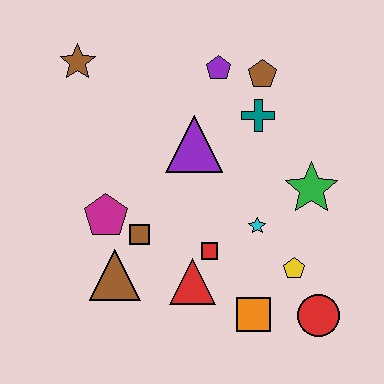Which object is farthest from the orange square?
The brown star is farthest from the orange square.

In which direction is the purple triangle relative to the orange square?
The purple triangle is above the orange square.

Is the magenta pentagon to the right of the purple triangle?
No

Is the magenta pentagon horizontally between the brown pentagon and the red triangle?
No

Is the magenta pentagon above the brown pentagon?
No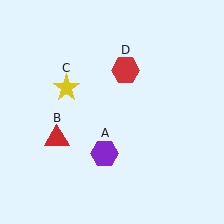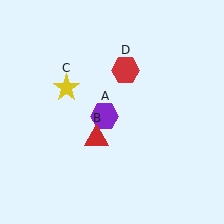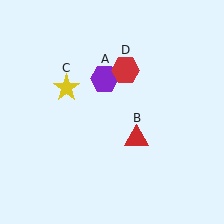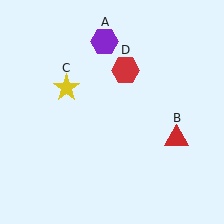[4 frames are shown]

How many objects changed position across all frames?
2 objects changed position: purple hexagon (object A), red triangle (object B).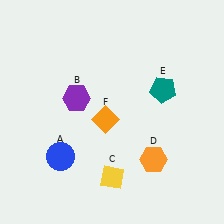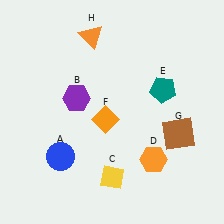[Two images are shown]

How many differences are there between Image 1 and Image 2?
There are 2 differences between the two images.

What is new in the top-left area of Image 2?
An orange triangle (H) was added in the top-left area of Image 2.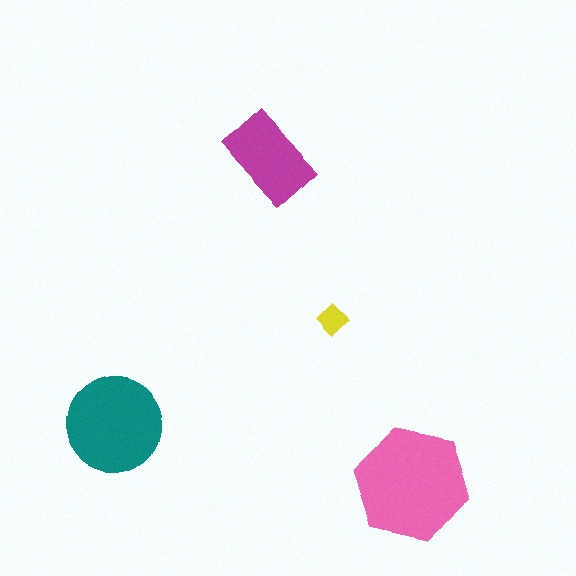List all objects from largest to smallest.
The pink hexagon, the teal circle, the magenta rectangle, the yellow diamond.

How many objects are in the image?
There are 4 objects in the image.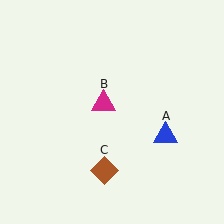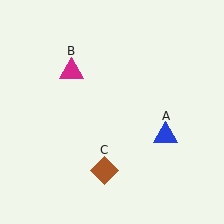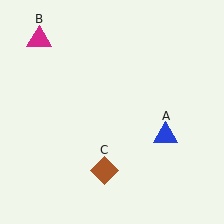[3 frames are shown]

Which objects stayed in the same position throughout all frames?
Blue triangle (object A) and brown diamond (object C) remained stationary.